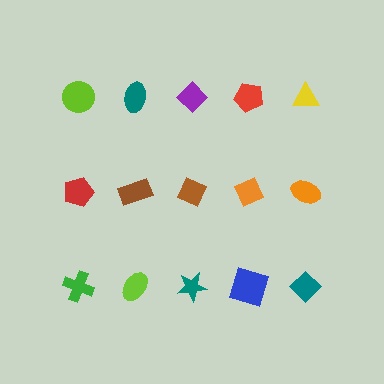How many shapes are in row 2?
5 shapes.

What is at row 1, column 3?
A purple diamond.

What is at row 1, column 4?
A red pentagon.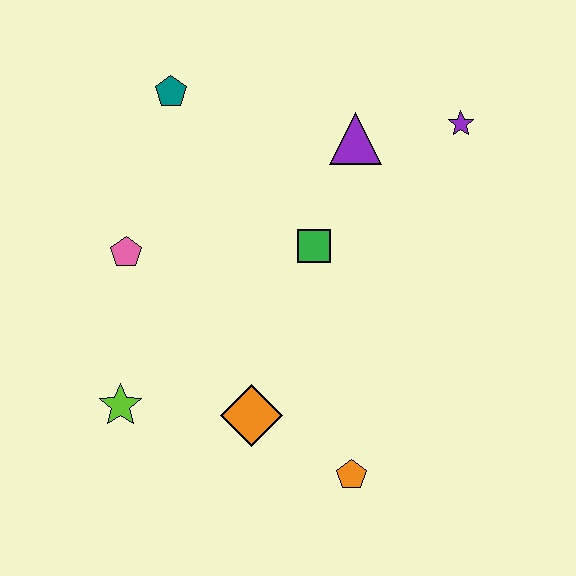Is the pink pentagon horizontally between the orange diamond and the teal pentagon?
No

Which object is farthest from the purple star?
The lime star is farthest from the purple star.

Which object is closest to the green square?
The purple triangle is closest to the green square.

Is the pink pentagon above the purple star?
No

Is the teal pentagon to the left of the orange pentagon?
Yes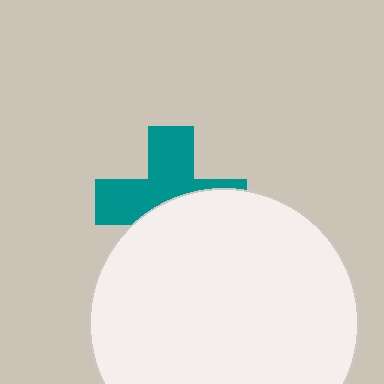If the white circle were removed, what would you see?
You would see the complete teal cross.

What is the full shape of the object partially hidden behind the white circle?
The partially hidden object is a teal cross.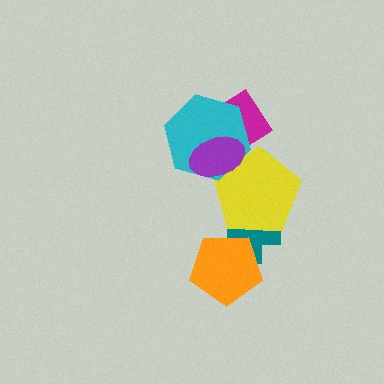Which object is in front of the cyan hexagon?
The purple ellipse is in front of the cyan hexagon.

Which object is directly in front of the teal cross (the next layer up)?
The yellow pentagon is directly in front of the teal cross.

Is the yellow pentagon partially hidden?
Yes, it is partially covered by another shape.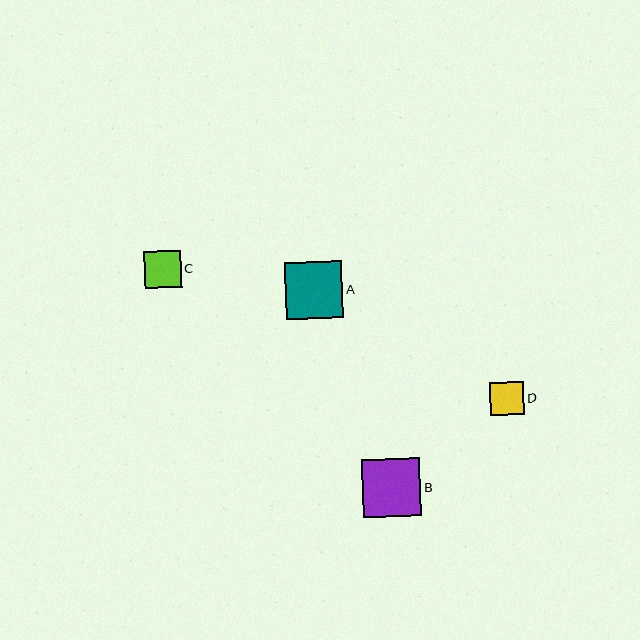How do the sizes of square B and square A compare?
Square B and square A are approximately the same size.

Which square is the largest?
Square B is the largest with a size of approximately 58 pixels.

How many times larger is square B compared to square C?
Square B is approximately 1.6 times the size of square C.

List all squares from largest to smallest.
From largest to smallest: B, A, C, D.